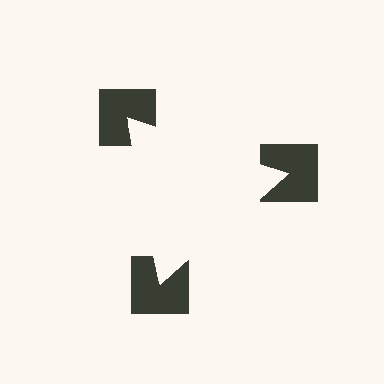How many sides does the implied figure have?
3 sides.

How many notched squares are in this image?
There are 3 — one at each vertex of the illusory triangle.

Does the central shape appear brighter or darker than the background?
It typically appears slightly brighter than the background, even though no actual brightness change is drawn.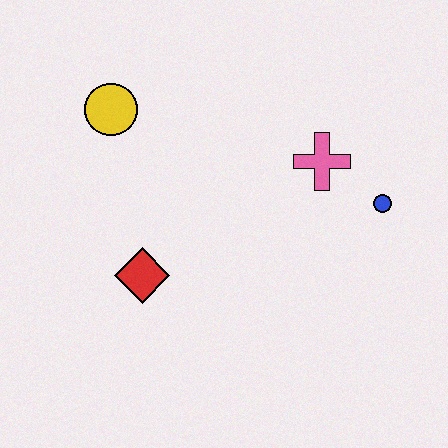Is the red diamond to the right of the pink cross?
No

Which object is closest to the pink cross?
The blue circle is closest to the pink cross.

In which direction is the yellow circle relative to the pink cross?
The yellow circle is to the left of the pink cross.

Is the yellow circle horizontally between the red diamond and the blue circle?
No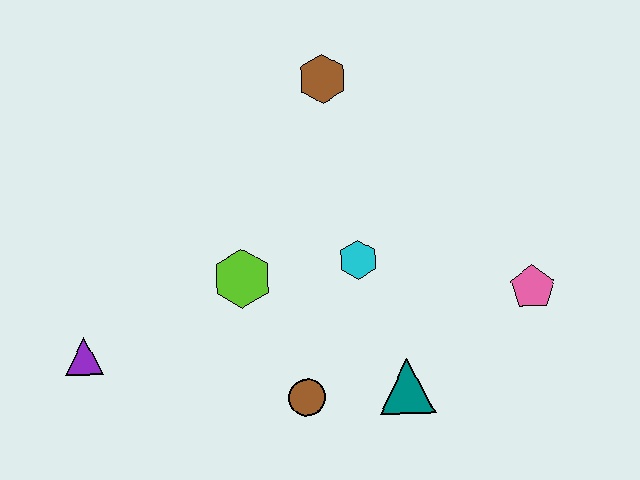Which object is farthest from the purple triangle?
The pink pentagon is farthest from the purple triangle.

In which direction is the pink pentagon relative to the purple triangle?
The pink pentagon is to the right of the purple triangle.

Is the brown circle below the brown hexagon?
Yes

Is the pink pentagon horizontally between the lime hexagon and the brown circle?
No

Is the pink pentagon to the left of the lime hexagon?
No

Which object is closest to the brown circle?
The teal triangle is closest to the brown circle.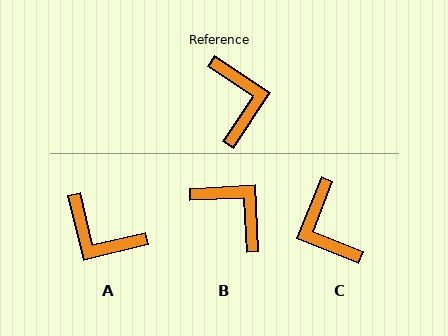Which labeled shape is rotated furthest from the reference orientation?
C, about 168 degrees away.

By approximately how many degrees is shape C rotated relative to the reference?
Approximately 168 degrees clockwise.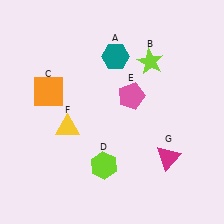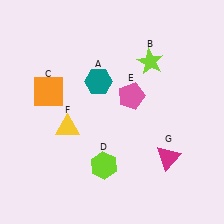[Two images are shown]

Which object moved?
The teal hexagon (A) moved down.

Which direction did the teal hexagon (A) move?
The teal hexagon (A) moved down.